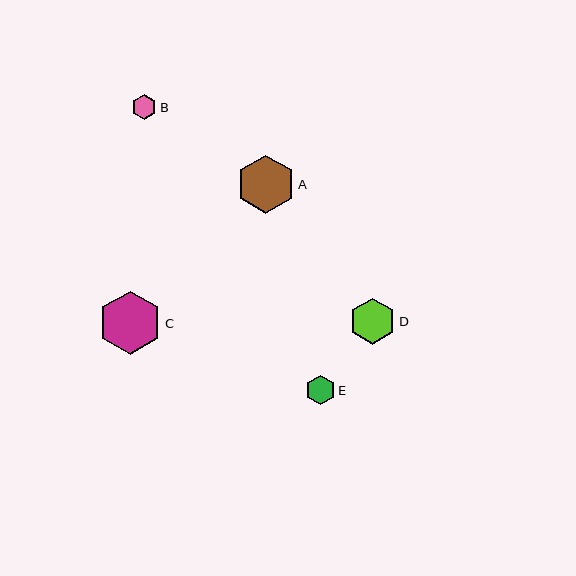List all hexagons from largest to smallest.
From largest to smallest: C, A, D, E, B.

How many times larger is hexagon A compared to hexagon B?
Hexagon A is approximately 2.3 times the size of hexagon B.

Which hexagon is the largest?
Hexagon C is the largest with a size of approximately 63 pixels.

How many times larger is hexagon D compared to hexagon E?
Hexagon D is approximately 1.6 times the size of hexagon E.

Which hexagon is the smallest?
Hexagon B is the smallest with a size of approximately 25 pixels.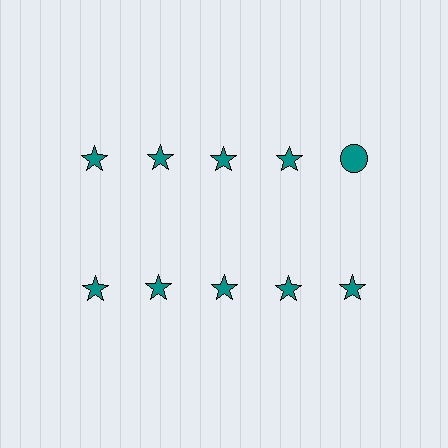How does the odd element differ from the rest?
It has a different shape: circle instead of star.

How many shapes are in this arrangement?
There are 10 shapes arranged in a grid pattern.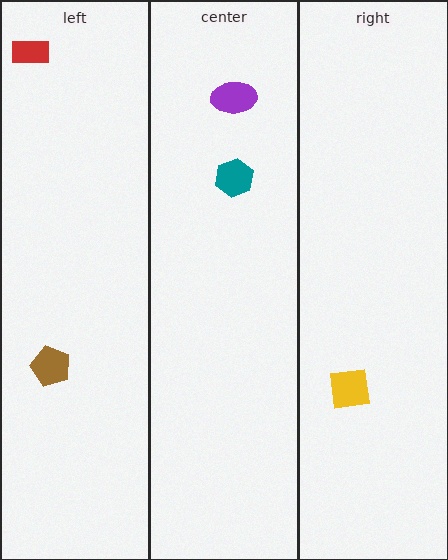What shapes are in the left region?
The brown pentagon, the red rectangle.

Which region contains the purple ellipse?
The center region.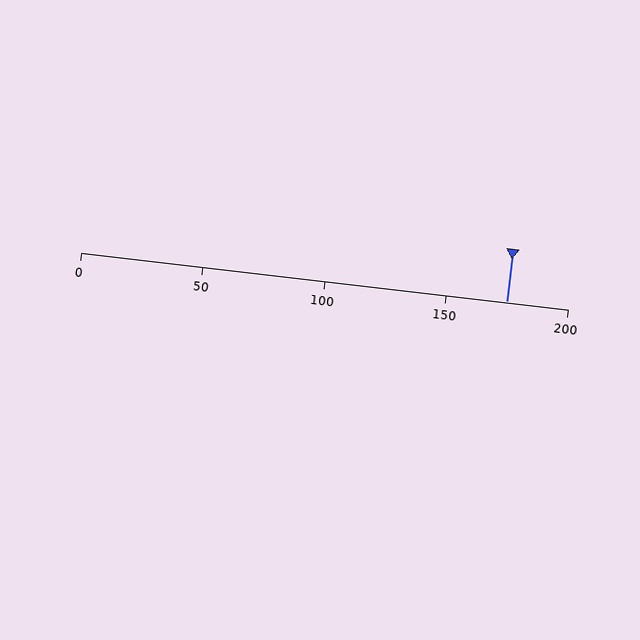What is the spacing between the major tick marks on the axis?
The major ticks are spaced 50 apart.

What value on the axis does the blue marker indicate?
The marker indicates approximately 175.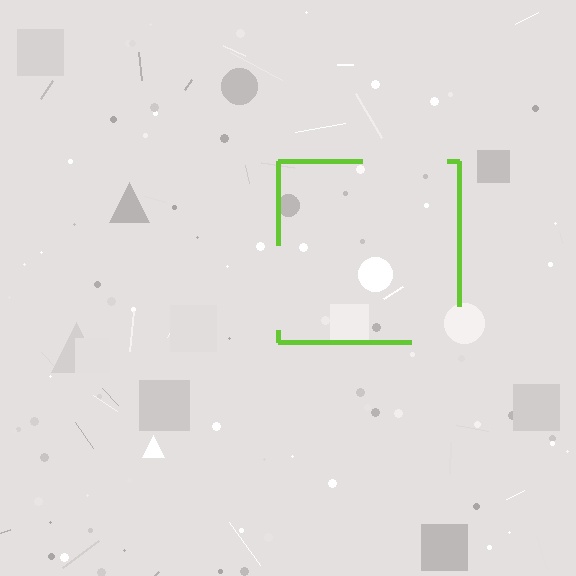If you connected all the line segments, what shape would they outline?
They would outline a square.